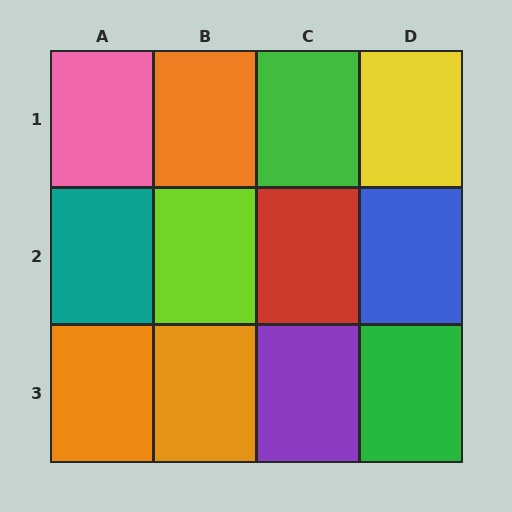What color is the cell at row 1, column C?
Green.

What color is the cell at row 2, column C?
Red.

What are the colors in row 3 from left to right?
Orange, orange, purple, green.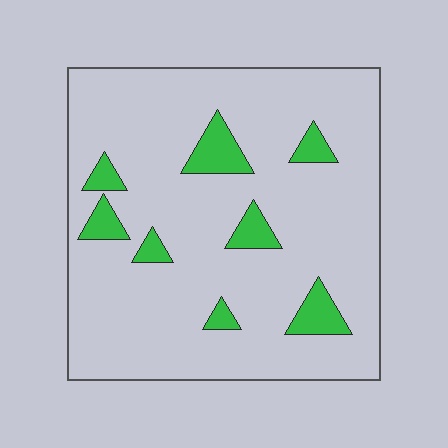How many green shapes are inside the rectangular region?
8.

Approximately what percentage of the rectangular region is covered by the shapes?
Approximately 10%.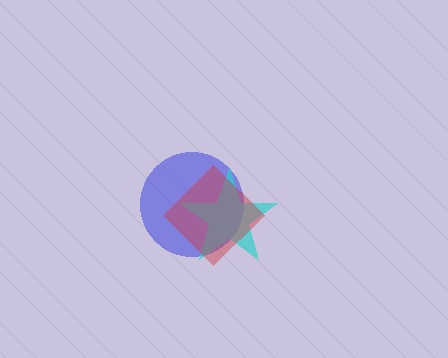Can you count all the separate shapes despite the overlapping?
Yes, there are 3 separate shapes.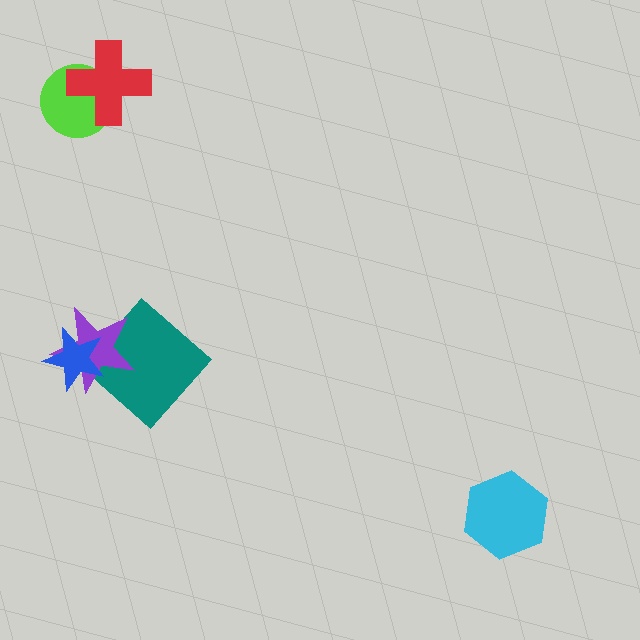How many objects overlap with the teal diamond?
2 objects overlap with the teal diamond.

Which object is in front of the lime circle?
The red cross is in front of the lime circle.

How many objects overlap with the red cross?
1 object overlaps with the red cross.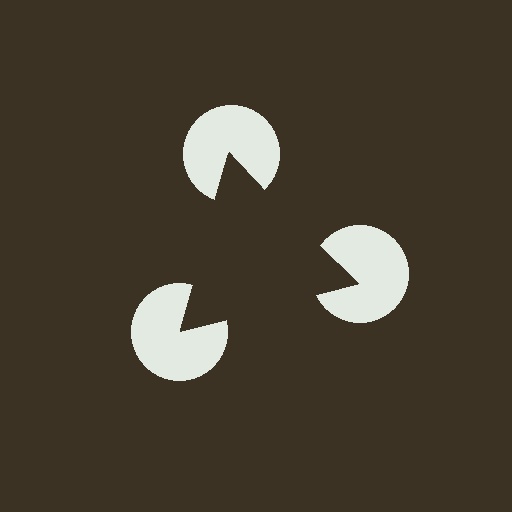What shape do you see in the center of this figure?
An illusory triangle — its edges are inferred from the aligned wedge cuts in the pac-man discs, not physically drawn.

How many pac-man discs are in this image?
There are 3 — one at each vertex of the illusory triangle.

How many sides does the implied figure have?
3 sides.